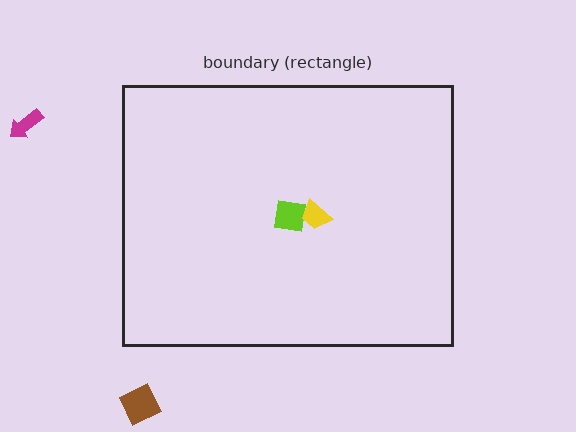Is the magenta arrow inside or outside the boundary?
Outside.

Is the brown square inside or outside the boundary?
Outside.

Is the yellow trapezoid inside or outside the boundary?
Inside.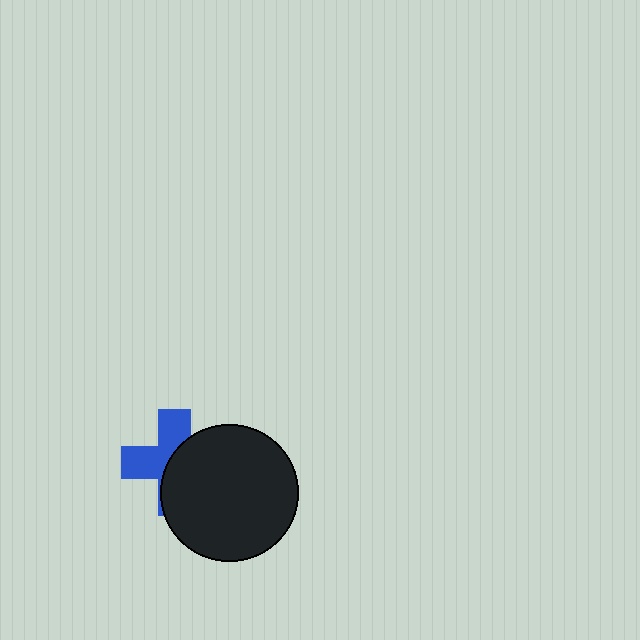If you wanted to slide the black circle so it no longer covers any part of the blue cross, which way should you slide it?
Slide it right — that is the most direct way to separate the two shapes.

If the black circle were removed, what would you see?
You would see the complete blue cross.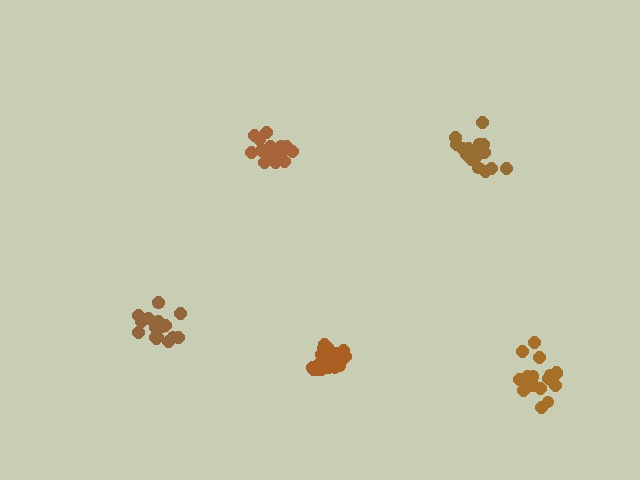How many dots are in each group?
Group 1: 20 dots, Group 2: 21 dots, Group 3: 15 dots, Group 4: 18 dots, Group 5: 19 dots (93 total).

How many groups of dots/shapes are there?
There are 5 groups.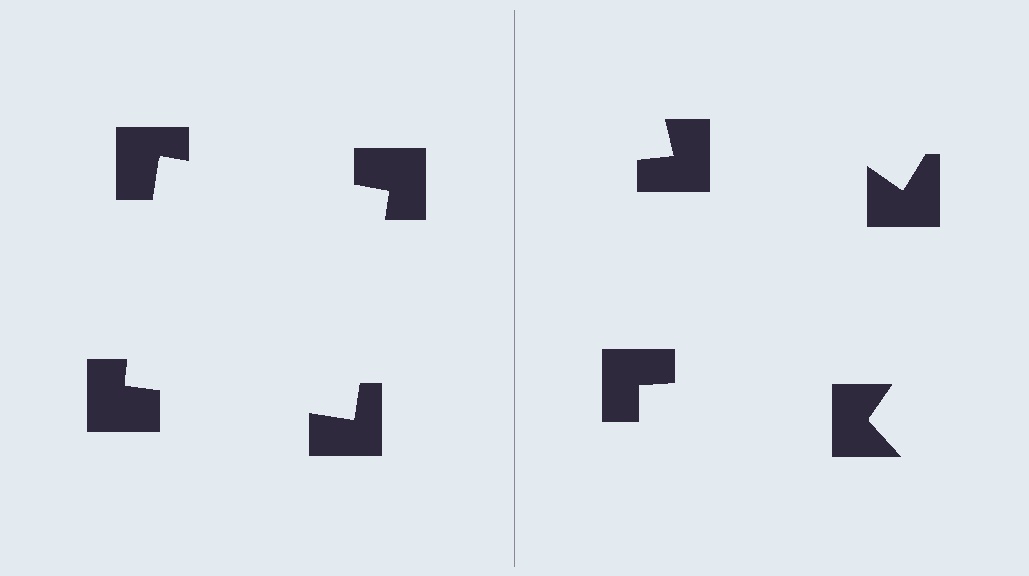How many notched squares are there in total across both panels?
8 — 4 on each side.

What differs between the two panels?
The notched squares are positioned identically on both sides; only the wedge orientations differ. On the left they align to a square; on the right they are misaligned.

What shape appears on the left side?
An illusory square.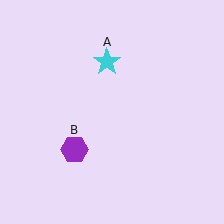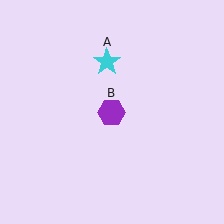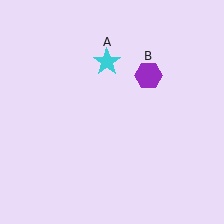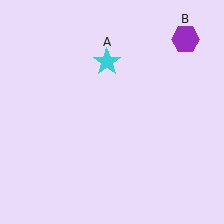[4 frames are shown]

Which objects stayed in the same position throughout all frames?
Cyan star (object A) remained stationary.